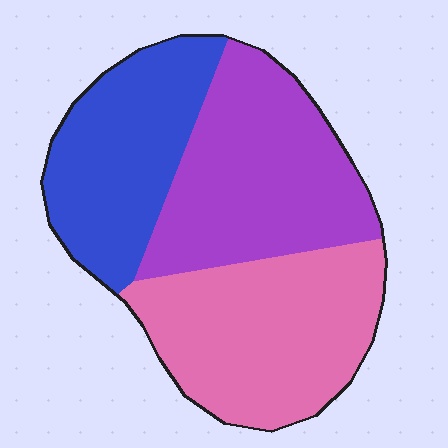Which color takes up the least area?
Blue, at roughly 30%.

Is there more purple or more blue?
Purple.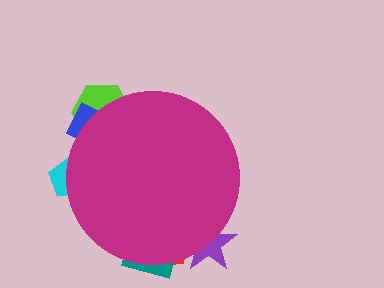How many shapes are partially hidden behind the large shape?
6 shapes are partially hidden.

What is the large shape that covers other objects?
A magenta circle.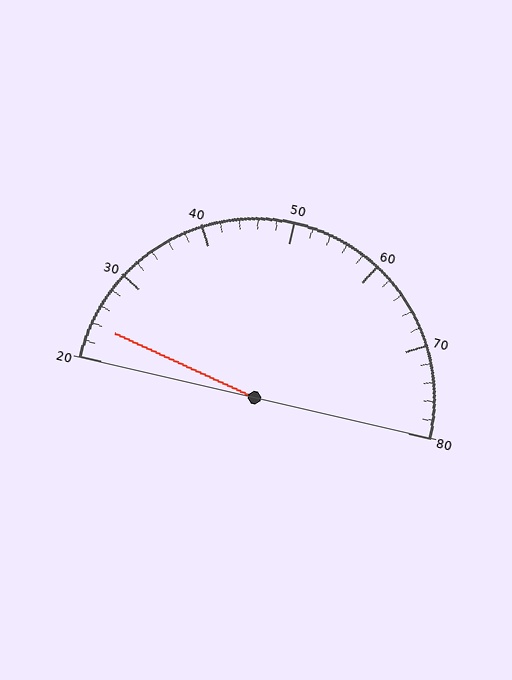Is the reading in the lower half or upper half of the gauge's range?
The reading is in the lower half of the range (20 to 80).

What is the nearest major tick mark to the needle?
The nearest major tick mark is 20.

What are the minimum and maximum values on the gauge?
The gauge ranges from 20 to 80.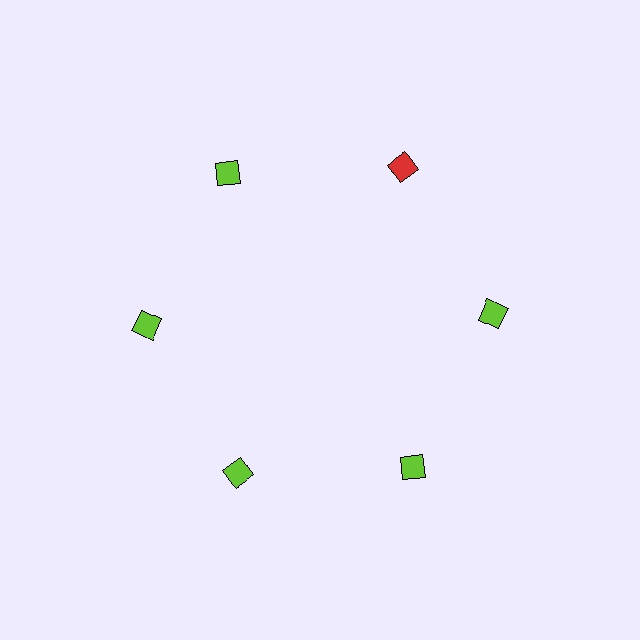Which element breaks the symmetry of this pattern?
The red diamond at roughly the 1 o'clock position breaks the symmetry. All other shapes are lime diamonds.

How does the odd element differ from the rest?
It has a different color: red instead of lime.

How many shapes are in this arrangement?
There are 6 shapes arranged in a ring pattern.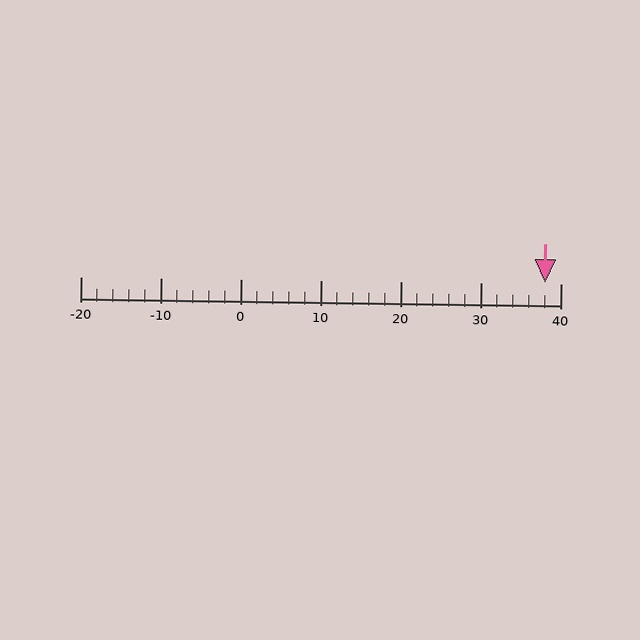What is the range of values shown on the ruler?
The ruler shows values from -20 to 40.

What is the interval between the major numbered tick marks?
The major tick marks are spaced 10 units apart.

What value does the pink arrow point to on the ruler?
The pink arrow points to approximately 38.